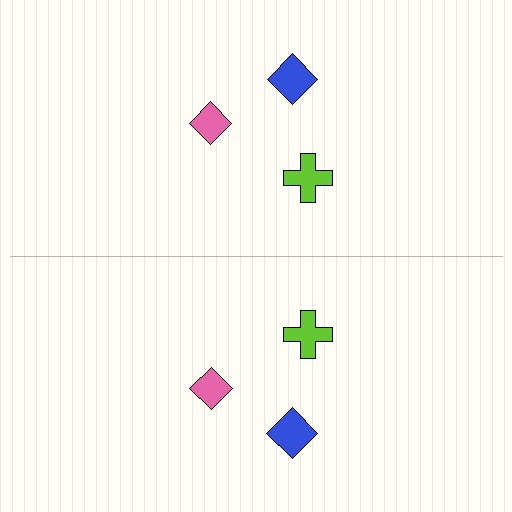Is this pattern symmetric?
Yes, this pattern has bilateral (reflection) symmetry.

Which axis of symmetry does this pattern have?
The pattern has a horizontal axis of symmetry running through the center of the image.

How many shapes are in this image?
There are 6 shapes in this image.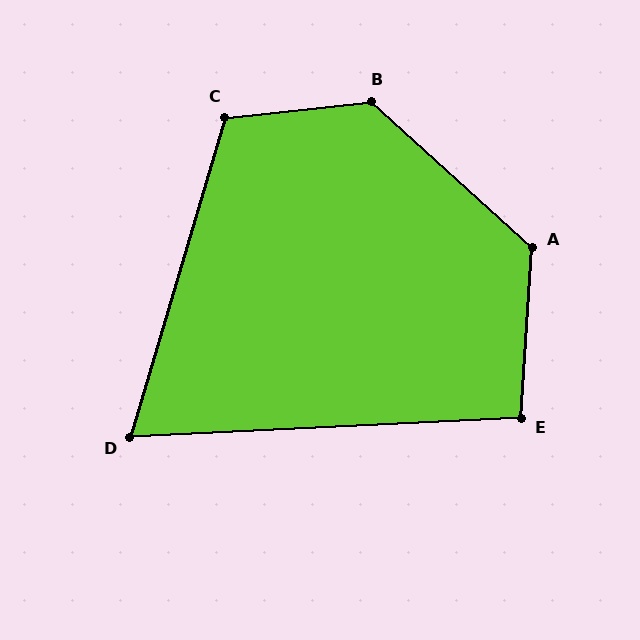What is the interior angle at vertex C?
Approximately 112 degrees (obtuse).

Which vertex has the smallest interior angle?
D, at approximately 71 degrees.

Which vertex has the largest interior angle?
B, at approximately 132 degrees.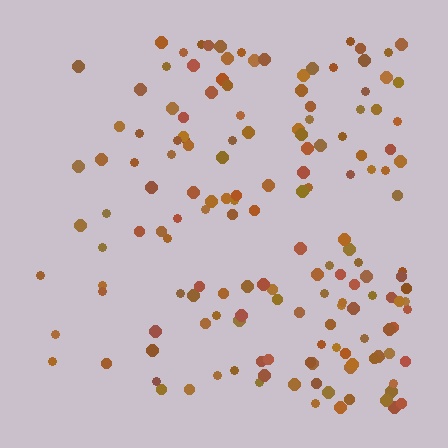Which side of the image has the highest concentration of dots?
The right.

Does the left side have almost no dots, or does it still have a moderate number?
Still a moderate number, just noticeably fewer than the right.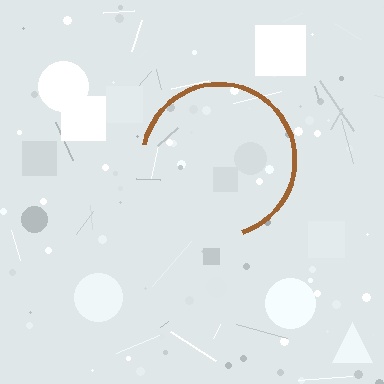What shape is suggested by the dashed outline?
The dashed outline suggests a circle.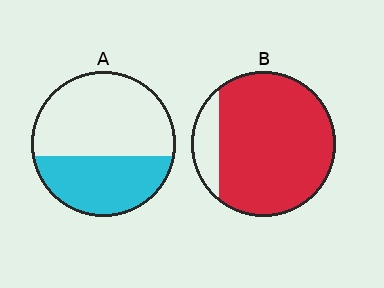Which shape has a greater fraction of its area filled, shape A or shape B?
Shape B.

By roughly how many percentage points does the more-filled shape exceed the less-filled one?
By roughly 45 percentage points (B over A).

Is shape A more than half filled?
No.